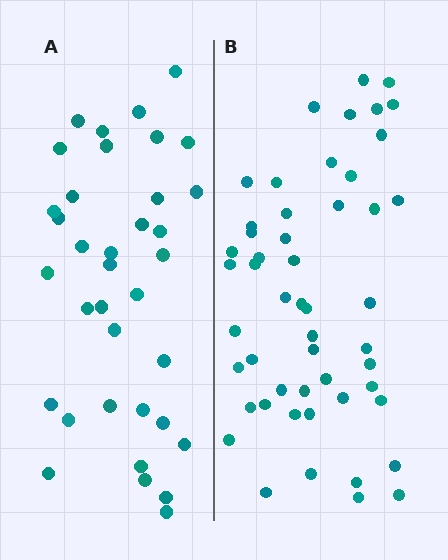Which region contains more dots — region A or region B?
Region B (the right region) has more dots.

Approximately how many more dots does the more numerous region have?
Region B has approximately 15 more dots than region A.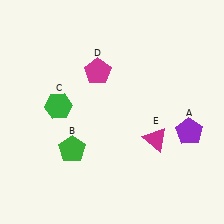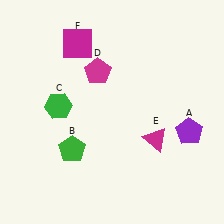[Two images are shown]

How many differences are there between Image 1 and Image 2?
There is 1 difference between the two images.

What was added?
A magenta square (F) was added in Image 2.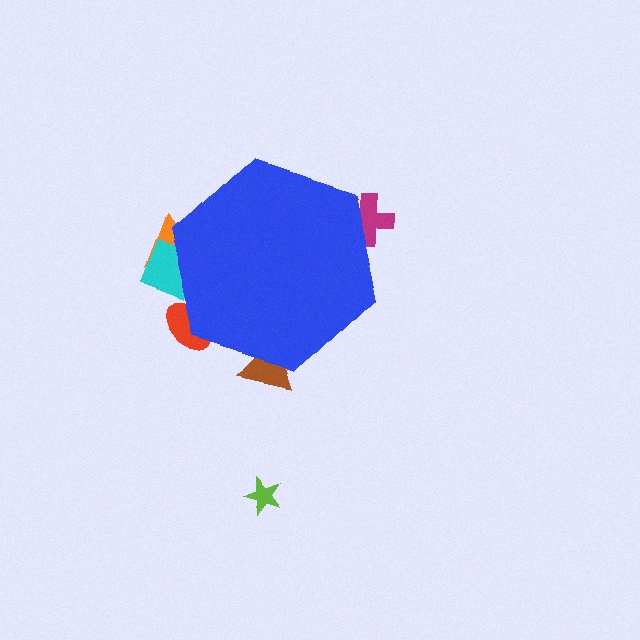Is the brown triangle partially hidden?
Yes, the brown triangle is partially hidden behind the blue hexagon.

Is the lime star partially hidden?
No, the lime star is fully visible.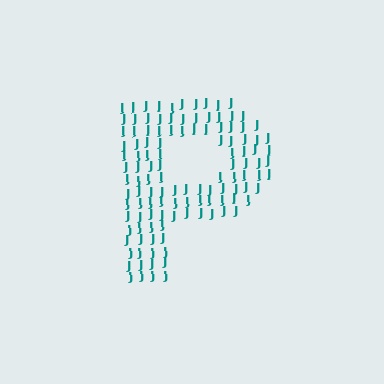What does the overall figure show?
The overall figure shows the letter P.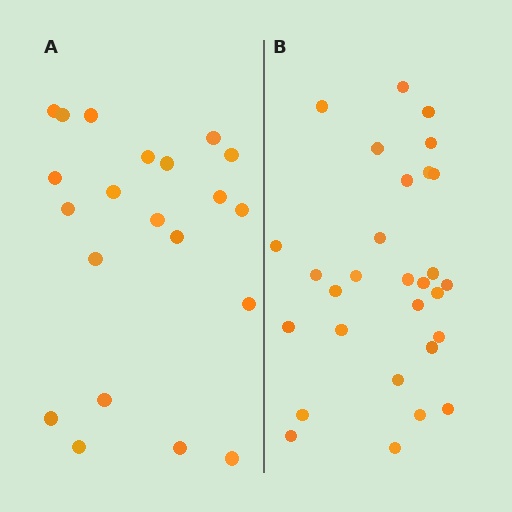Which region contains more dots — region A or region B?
Region B (the right region) has more dots.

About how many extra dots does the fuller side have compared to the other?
Region B has roughly 8 or so more dots than region A.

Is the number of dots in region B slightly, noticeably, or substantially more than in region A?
Region B has noticeably more, but not dramatically so. The ratio is roughly 1.4 to 1.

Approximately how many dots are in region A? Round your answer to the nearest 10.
About 20 dots. (The exact count is 21, which rounds to 20.)